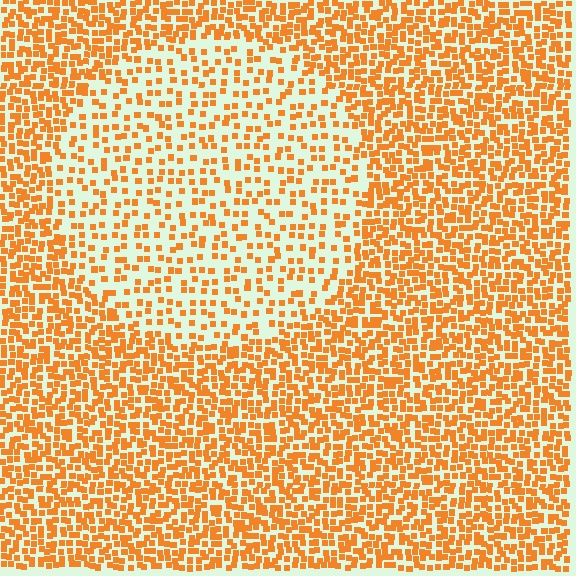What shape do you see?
I see a circle.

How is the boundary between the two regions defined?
The boundary is defined by a change in element density (approximately 2.1x ratio). All elements are the same color, size, and shape.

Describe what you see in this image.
The image contains small orange elements arranged at two different densities. A circle-shaped region is visible where the elements are less densely packed than the surrounding area.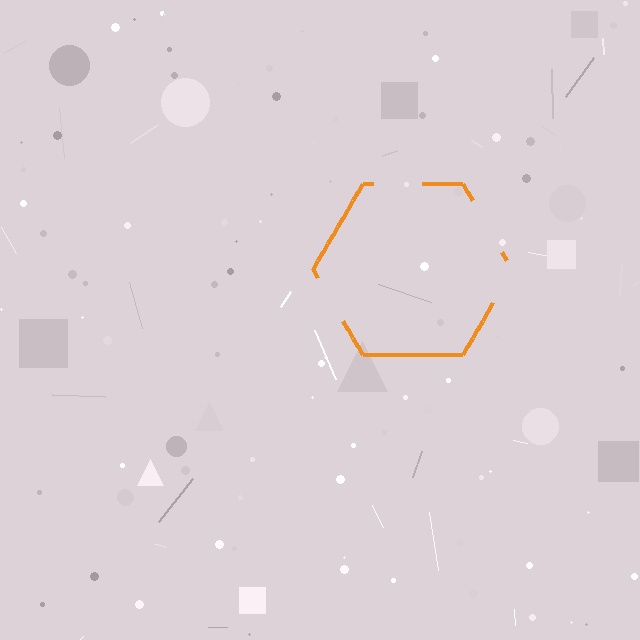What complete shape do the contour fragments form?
The contour fragments form a hexagon.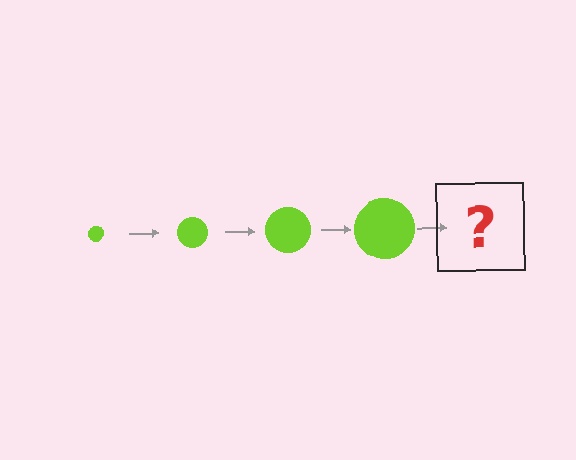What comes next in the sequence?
The next element should be a lime circle, larger than the previous one.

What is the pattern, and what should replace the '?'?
The pattern is that the circle gets progressively larger each step. The '?' should be a lime circle, larger than the previous one.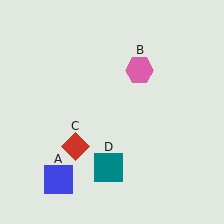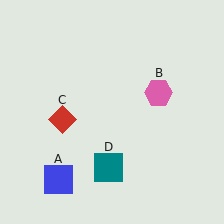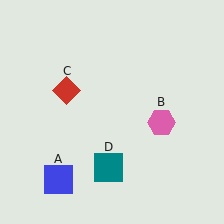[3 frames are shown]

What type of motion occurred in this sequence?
The pink hexagon (object B), red diamond (object C) rotated clockwise around the center of the scene.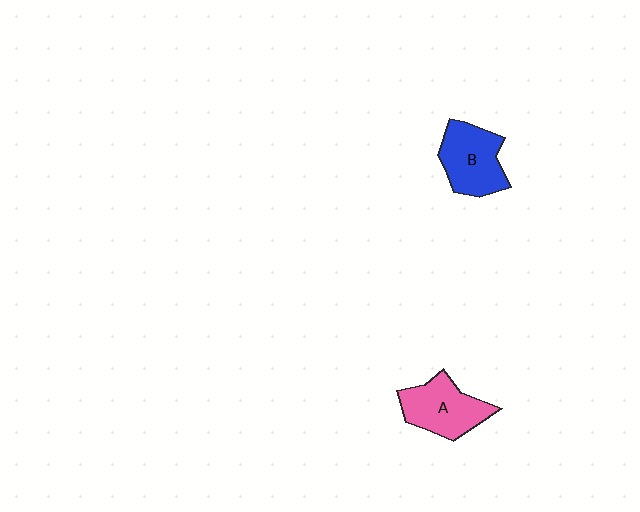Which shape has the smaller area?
Shape A (pink).